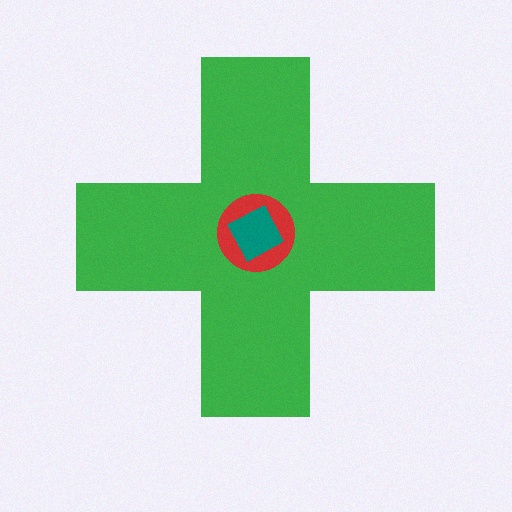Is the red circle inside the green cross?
Yes.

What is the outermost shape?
The green cross.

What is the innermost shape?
The teal square.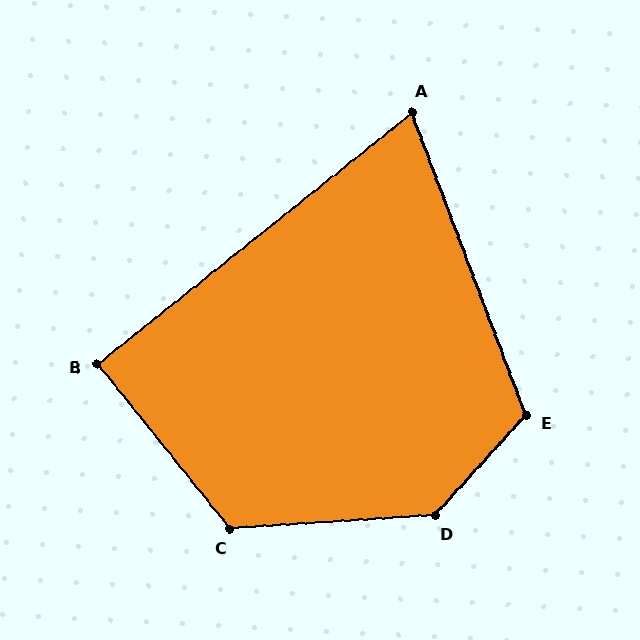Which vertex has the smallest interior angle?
A, at approximately 72 degrees.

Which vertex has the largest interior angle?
D, at approximately 136 degrees.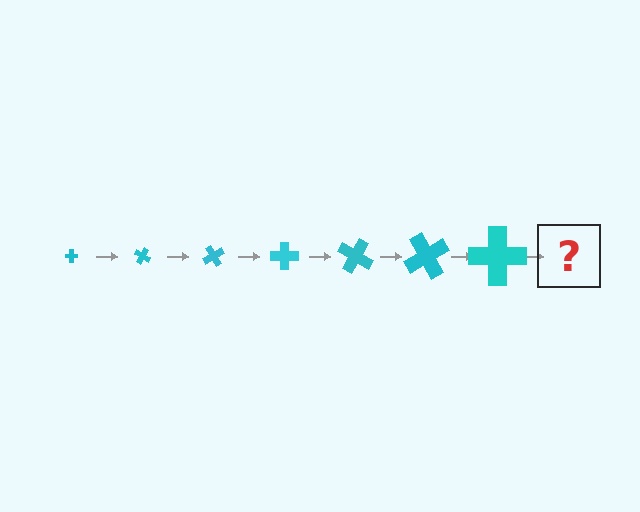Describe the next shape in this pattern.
It should be a cross, larger than the previous one and rotated 210 degrees from the start.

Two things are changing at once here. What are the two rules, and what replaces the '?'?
The two rules are that the cross grows larger each step and it rotates 30 degrees each step. The '?' should be a cross, larger than the previous one and rotated 210 degrees from the start.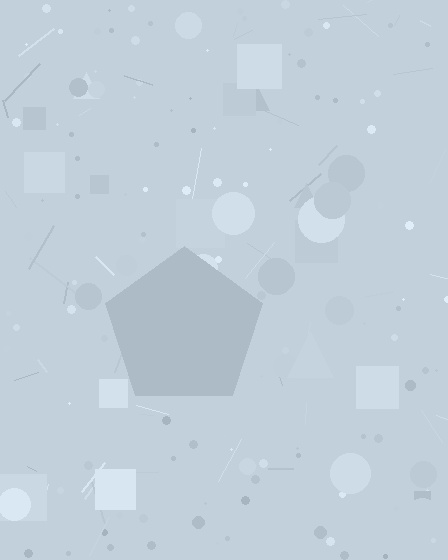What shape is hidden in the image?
A pentagon is hidden in the image.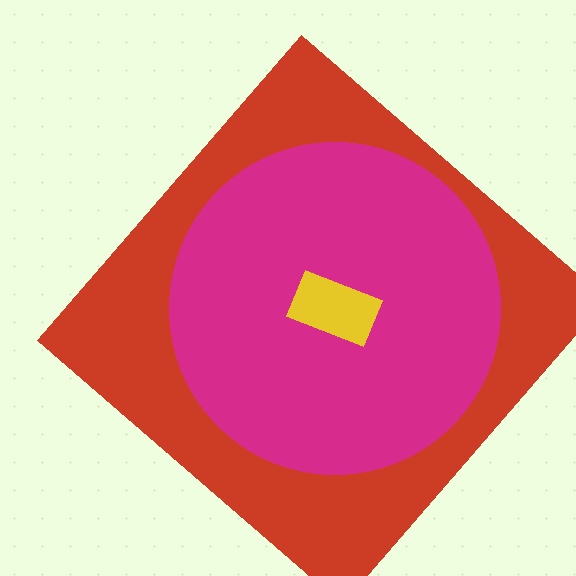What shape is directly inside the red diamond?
The magenta circle.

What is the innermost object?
The yellow rectangle.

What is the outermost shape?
The red diamond.